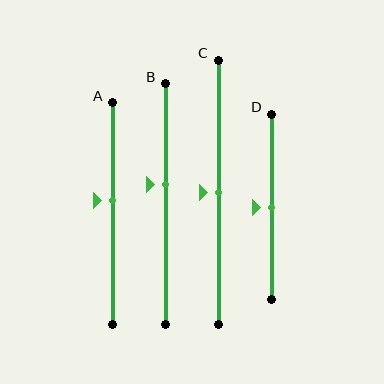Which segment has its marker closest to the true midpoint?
Segment C has its marker closest to the true midpoint.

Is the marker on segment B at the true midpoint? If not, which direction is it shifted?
No, the marker on segment B is shifted upward by about 8% of the segment length.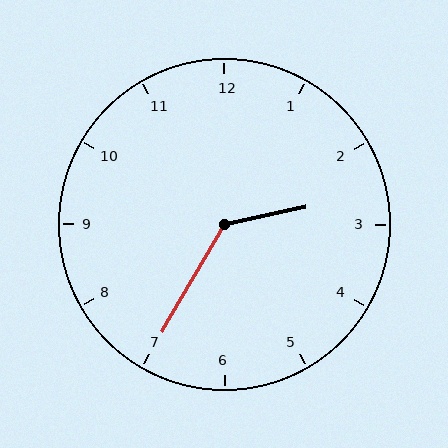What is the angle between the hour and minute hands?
Approximately 132 degrees.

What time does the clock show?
2:35.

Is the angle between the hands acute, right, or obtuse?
It is obtuse.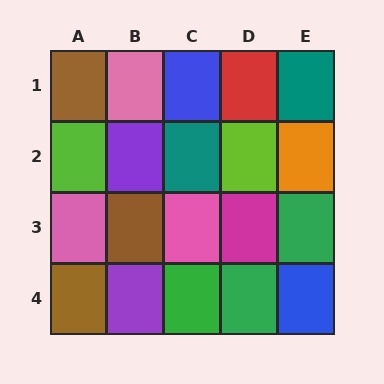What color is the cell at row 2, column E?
Orange.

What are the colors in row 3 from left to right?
Pink, brown, pink, magenta, green.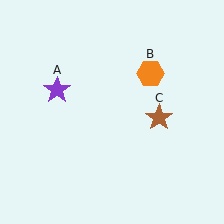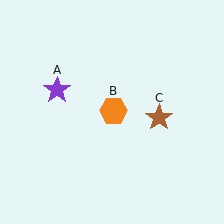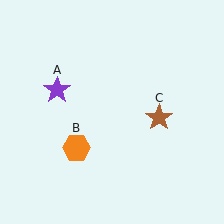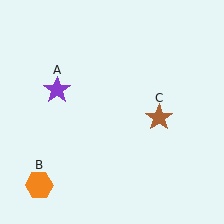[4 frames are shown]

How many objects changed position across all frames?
1 object changed position: orange hexagon (object B).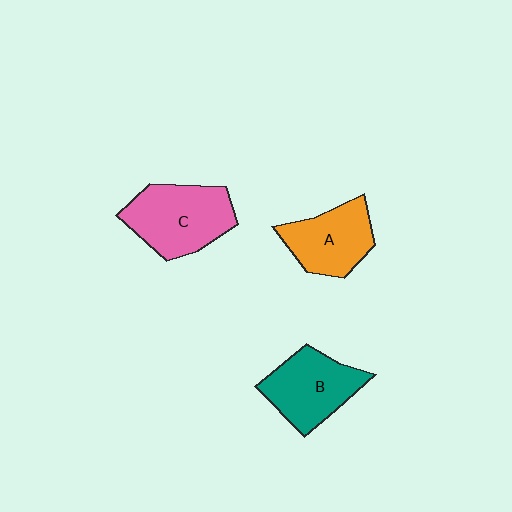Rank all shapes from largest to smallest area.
From largest to smallest: C (pink), B (teal), A (orange).